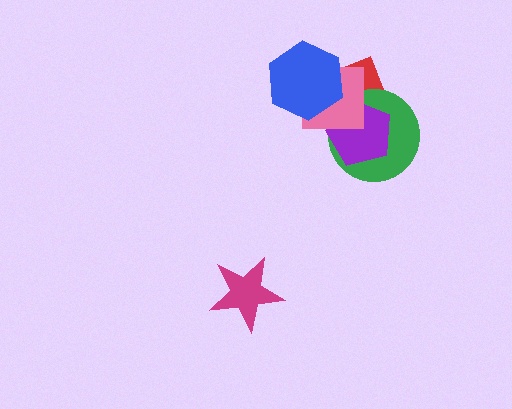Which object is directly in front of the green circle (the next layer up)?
The purple pentagon is directly in front of the green circle.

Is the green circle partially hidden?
Yes, it is partially covered by another shape.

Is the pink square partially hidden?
Yes, it is partially covered by another shape.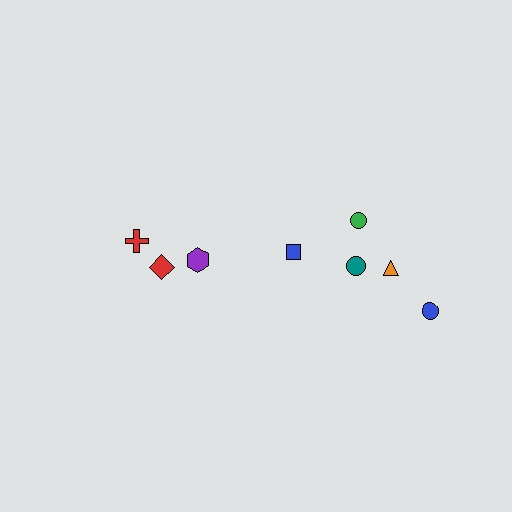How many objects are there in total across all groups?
There are 8 objects.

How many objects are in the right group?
There are 5 objects.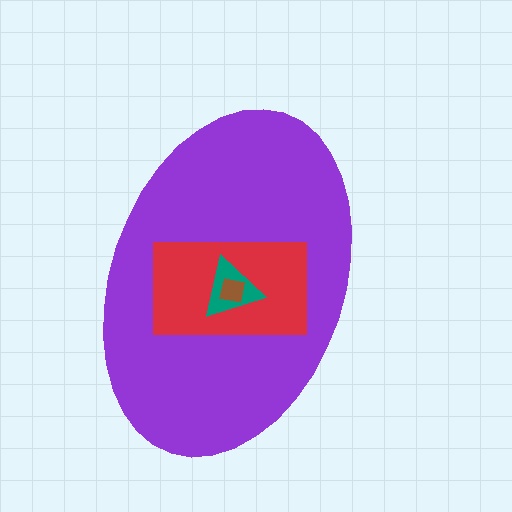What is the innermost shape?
The brown square.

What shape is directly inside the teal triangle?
The brown square.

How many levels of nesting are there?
4.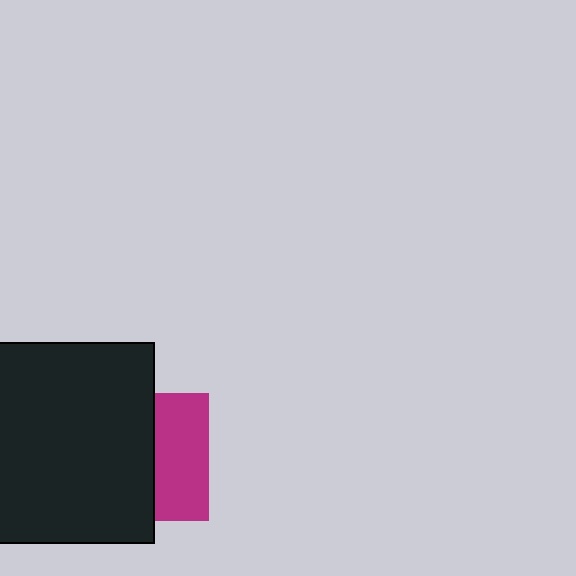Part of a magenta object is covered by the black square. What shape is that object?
It is a square.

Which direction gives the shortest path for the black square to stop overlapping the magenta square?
Moving left gives the shortest separation.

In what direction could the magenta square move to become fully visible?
The magenta square could move right. That would shift it out from behind the black square entirely.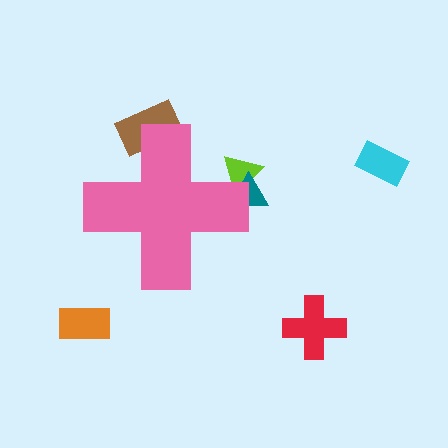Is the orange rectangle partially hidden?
No, the orange rectangle is fully visible.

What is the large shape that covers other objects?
A pink cross.